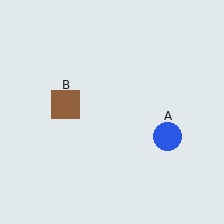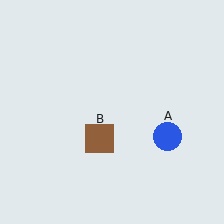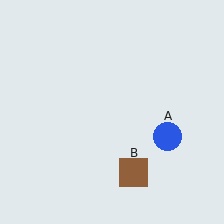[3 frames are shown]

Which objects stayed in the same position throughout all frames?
Blue circle (object A) remained stationary.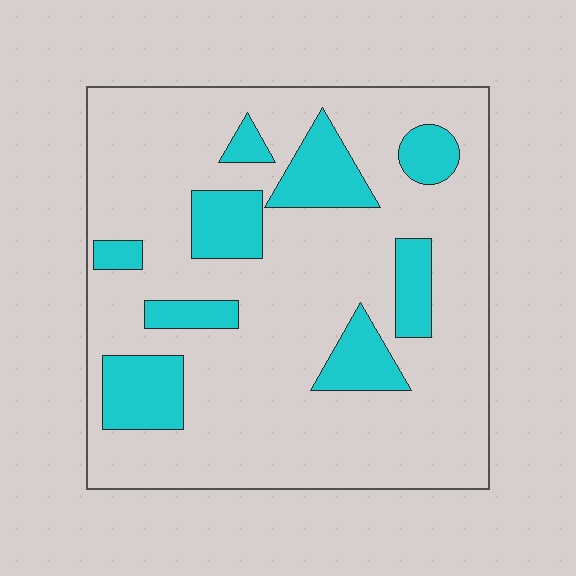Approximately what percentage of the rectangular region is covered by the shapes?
Approximately 20%.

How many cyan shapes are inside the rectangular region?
9.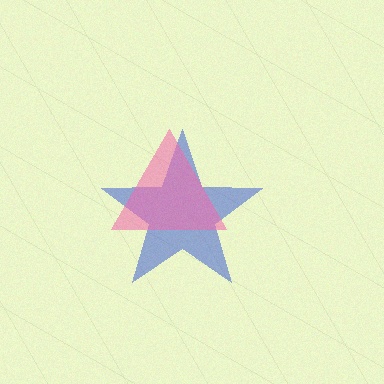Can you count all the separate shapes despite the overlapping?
Yes, there are 2 separate shapes.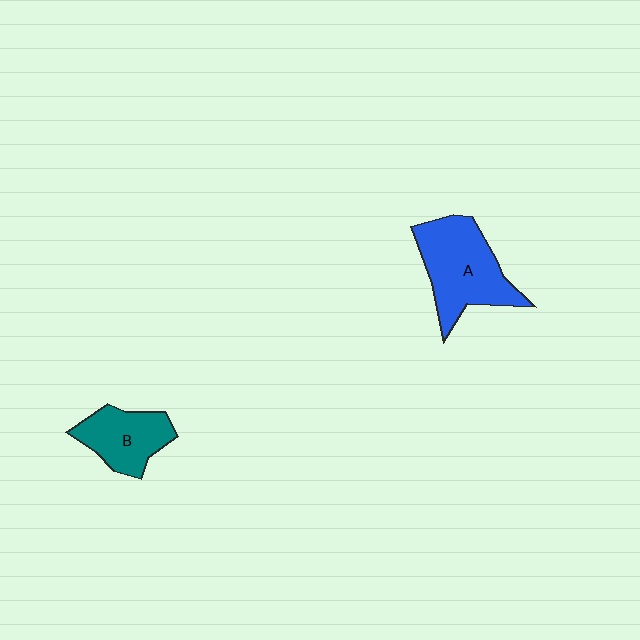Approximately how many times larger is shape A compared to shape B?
Approximately 1.5 times.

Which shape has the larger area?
Shape A (blue).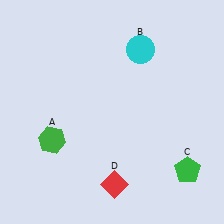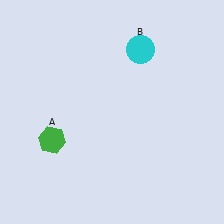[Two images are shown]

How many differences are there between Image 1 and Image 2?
There are 2 differences between the two images.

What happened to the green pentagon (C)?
The green pentagon (C) was removed in Image 2. It was in the bottom-right area of Image 1.